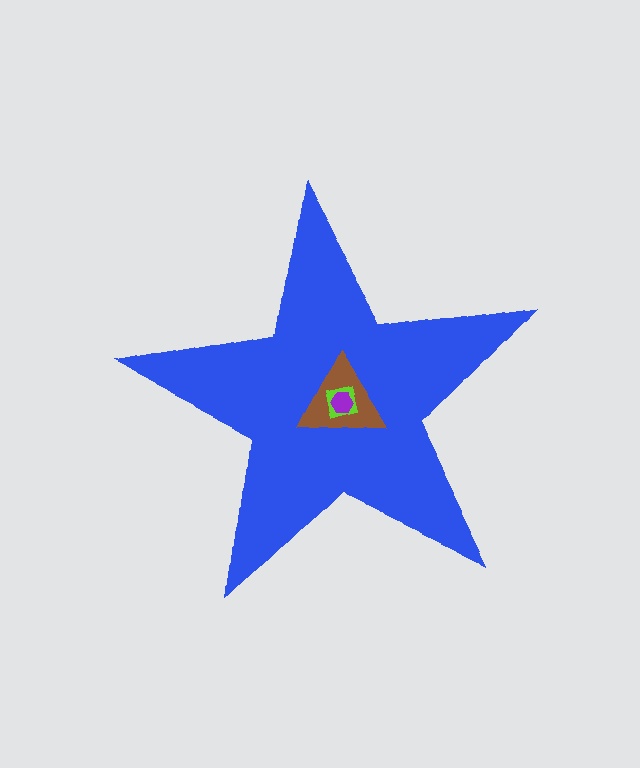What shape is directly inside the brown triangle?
The lime square.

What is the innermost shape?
The purple hexagon.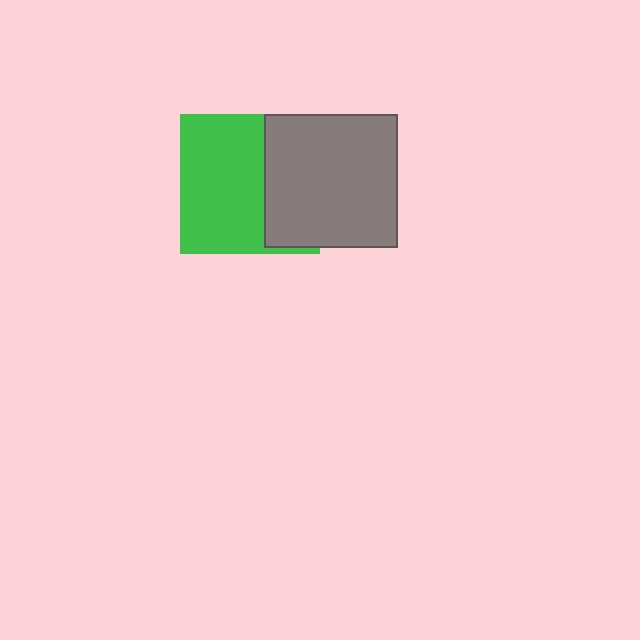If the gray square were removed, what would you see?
You would see the complete green square.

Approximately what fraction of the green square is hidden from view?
Roughly 38% of the green square is hidden behind the gray square.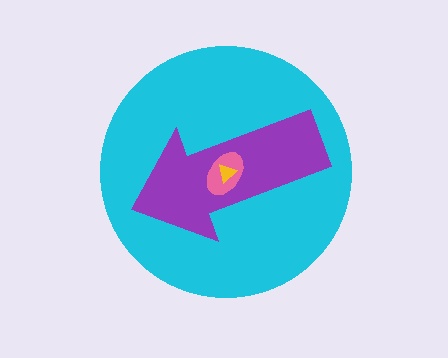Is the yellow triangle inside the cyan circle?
Yes.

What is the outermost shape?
The cyan circle.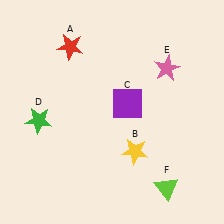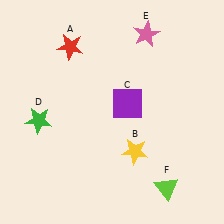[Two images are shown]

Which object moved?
The pink star (E) moved up.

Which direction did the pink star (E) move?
The pink star (E) moved up.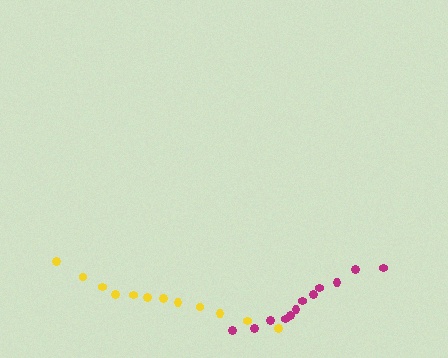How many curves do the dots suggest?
There are 2 distinct paths.